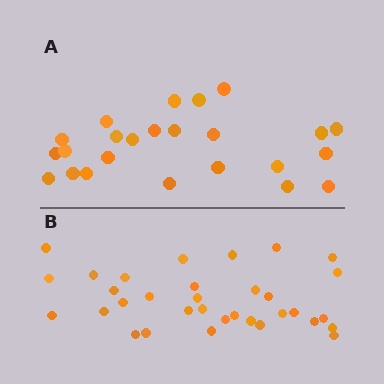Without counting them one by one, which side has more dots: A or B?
Region B (the bottom region) has more dots.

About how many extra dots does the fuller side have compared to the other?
Region B has roughly 8 or so more dots than region A.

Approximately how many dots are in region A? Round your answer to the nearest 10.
About 20 dots. (The exact count is 24, which rounds to 20.)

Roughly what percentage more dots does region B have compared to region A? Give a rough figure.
About 40% more.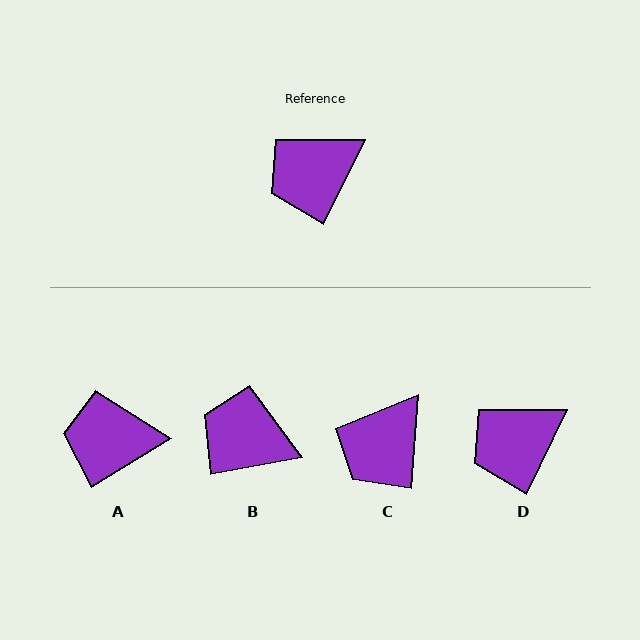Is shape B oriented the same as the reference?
No, it is off by about 53 degrees.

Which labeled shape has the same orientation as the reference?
D.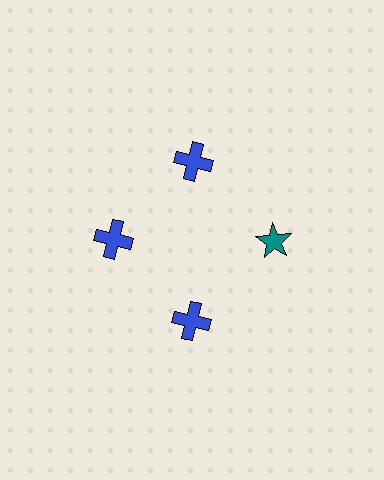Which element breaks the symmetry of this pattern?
The teal star at roughly the 3 o'clock position breaks the symmetry. All other shapes are blue crosses.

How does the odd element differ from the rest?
It differs in both color (teal instead of blue) and shape (star instead of cross).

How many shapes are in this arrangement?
There are 4 shapes arranged in a ring pattern.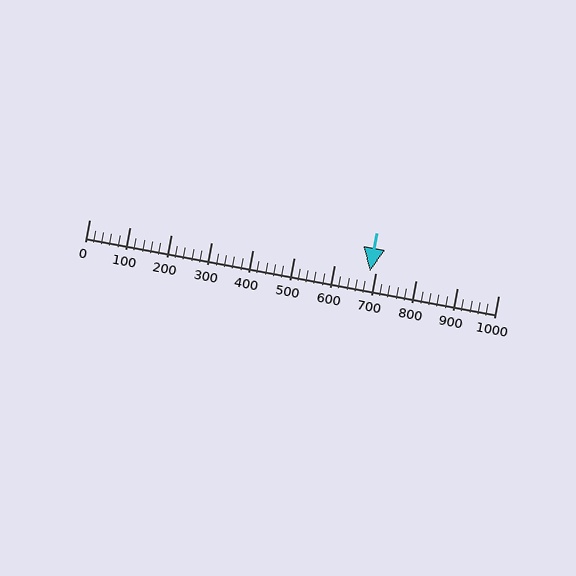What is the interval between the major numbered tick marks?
The major tick marks are spaced 100 units apart.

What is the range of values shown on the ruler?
The ruler shows values from 0 to 1000.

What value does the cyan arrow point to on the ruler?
The cyan arrow points to approximately 687.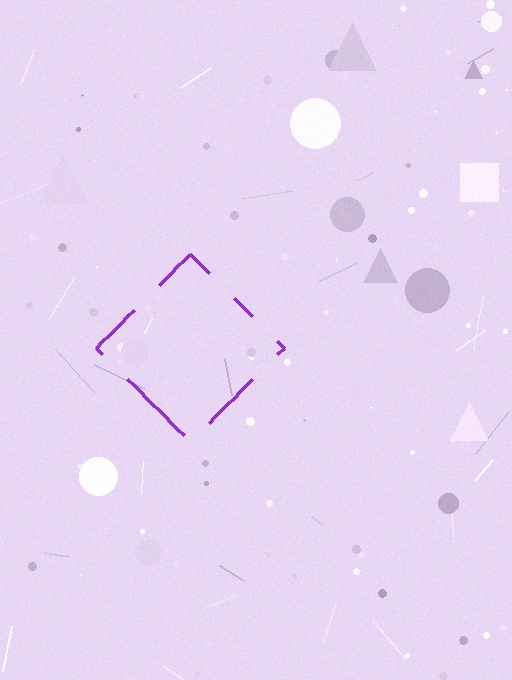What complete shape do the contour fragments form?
The contour fragments form a diamond.